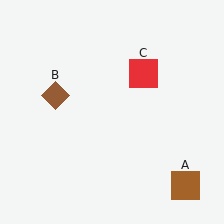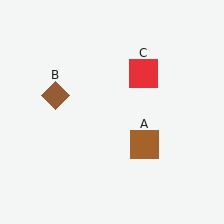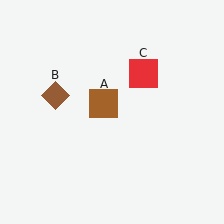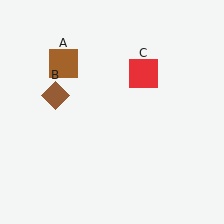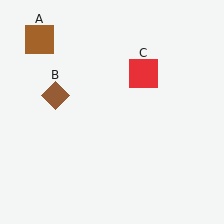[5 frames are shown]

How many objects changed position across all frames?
1 object changed position: brown square (object A).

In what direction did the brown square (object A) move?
The brown square (object A) moved up and to the left.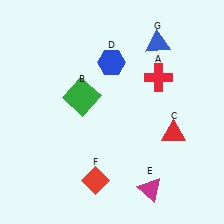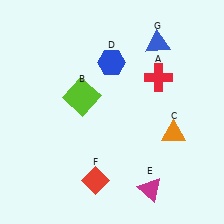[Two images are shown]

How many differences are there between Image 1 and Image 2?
There are 2 differences between the two images.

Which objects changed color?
B changed from green to lime. C changed from red to orange.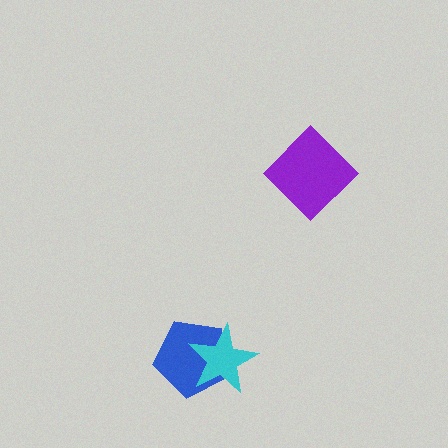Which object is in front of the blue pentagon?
The cyan star is in front of the blue pentagon.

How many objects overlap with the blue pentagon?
1 object overlaps with the blue pentagon.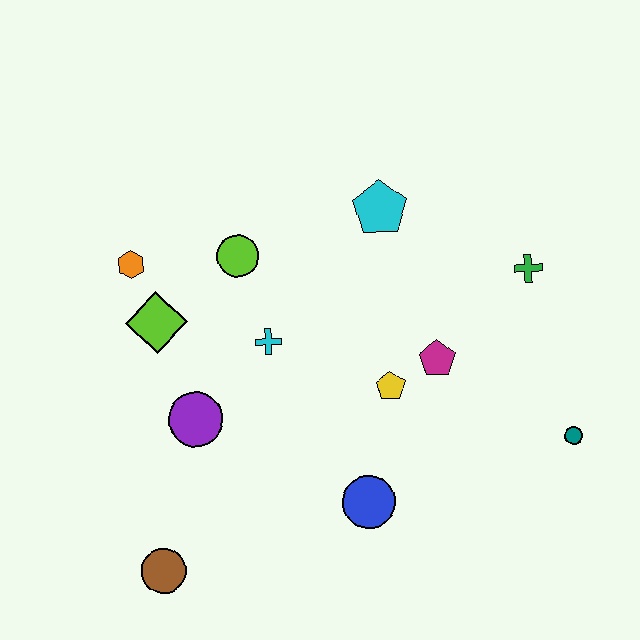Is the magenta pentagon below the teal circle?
No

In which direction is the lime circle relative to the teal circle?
The lime circle is to the left of the teal circle.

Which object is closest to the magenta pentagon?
The yellow pentagon is closest to the magenta pentagon.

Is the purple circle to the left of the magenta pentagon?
Yes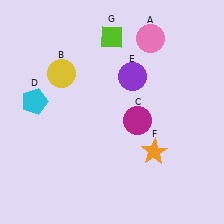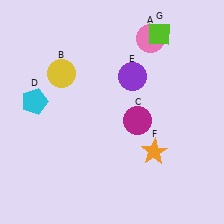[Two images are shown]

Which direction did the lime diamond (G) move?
The lime diamond (G) moved right.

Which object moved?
The lime diamond (G) moved right.